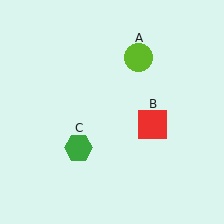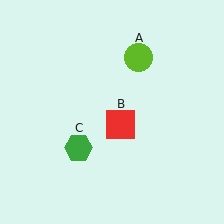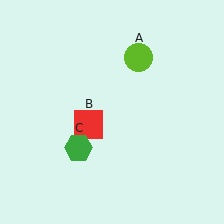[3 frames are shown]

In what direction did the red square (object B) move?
The red square (object B) moved left.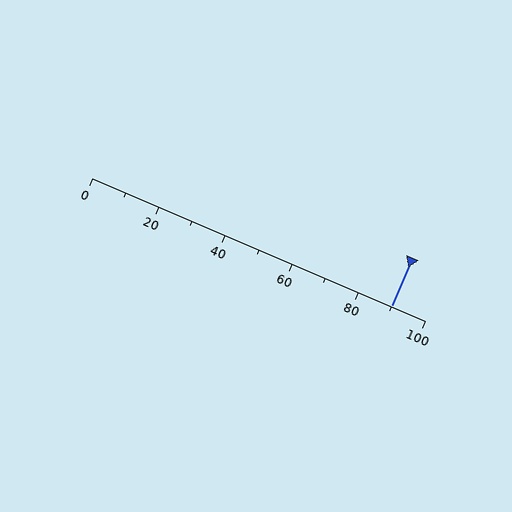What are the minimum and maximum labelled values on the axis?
The axis runs from 0 to 100.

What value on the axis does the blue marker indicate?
The marker indicates approximately 90.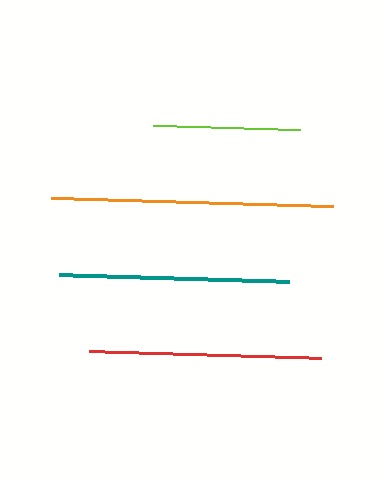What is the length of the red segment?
The red segment is approximately 232 pixels long.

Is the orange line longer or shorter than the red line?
The orange line is longer than the red line.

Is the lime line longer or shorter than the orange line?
The orange line is longer than the lime line.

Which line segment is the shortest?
The lime line is the shortest at approximately 147 pixels.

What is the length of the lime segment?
The lime segment is approximately 147 pixels long.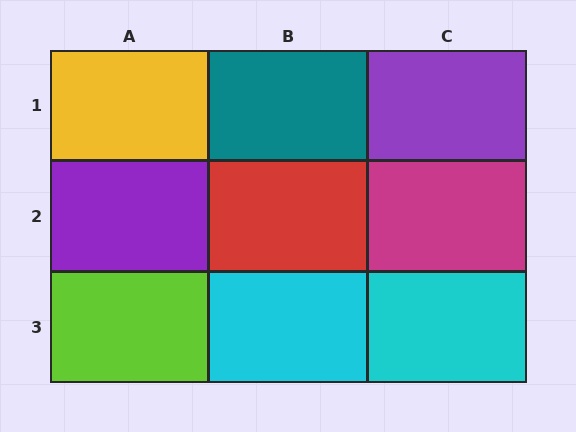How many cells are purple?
2 cells are purple.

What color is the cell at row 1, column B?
Teal.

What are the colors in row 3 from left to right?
Lime, cyan, cyan.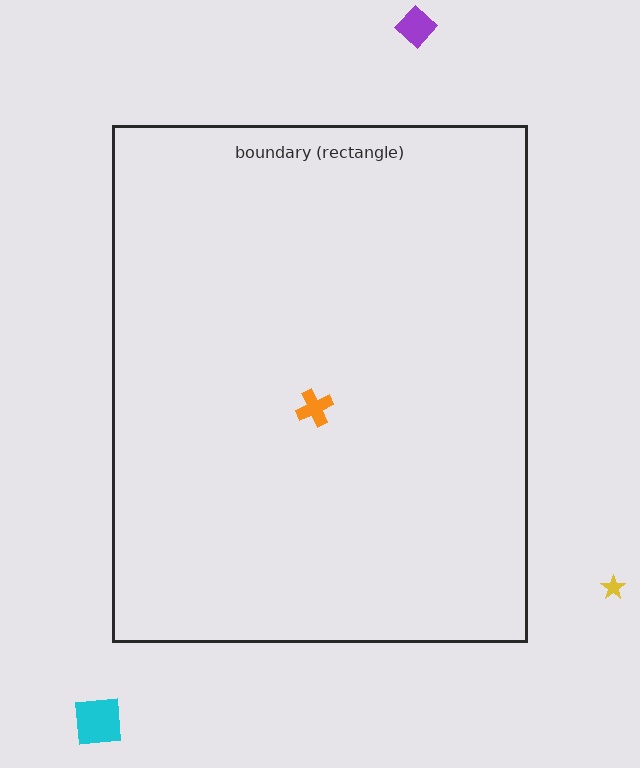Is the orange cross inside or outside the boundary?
Inside.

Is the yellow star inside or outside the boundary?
Outside.